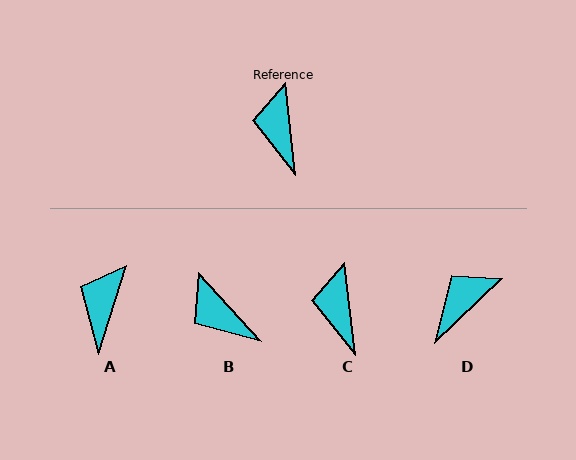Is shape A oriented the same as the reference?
No, it is off by about 24 degrees.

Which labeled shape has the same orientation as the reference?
C.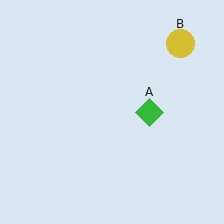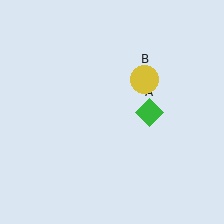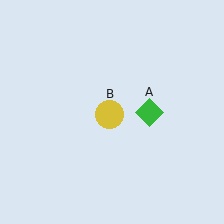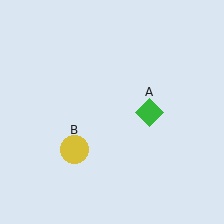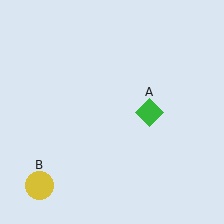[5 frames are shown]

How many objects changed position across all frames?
1 object changed position: yellow circle (object B).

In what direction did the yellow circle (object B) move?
The yellow circle (object B) moved down and to the left.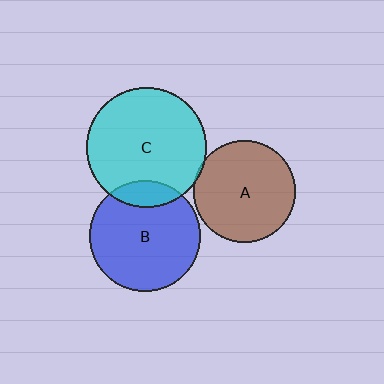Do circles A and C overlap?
Yes.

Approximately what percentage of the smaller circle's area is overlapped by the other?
Approximately 5%.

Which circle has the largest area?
Circle C (cyan).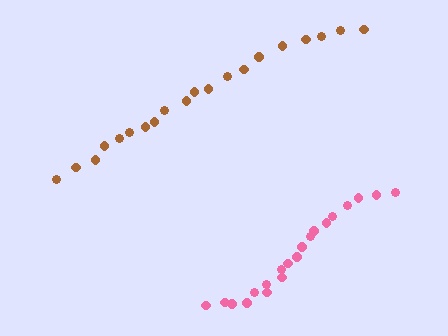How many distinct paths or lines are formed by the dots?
There are 2 distinct paths.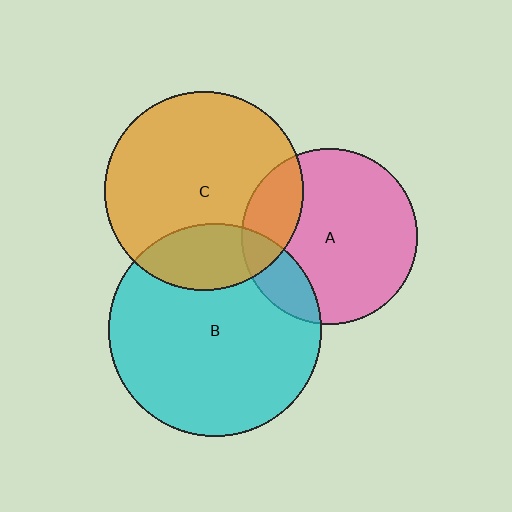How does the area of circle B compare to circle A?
Approximately 1.5 times.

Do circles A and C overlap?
Yes.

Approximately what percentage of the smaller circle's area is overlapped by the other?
Approximately 20%.